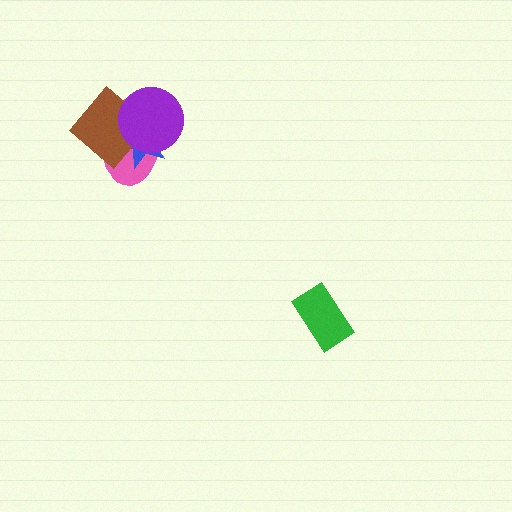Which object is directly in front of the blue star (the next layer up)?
The brown diamond is directly in front of the blue star.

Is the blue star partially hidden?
Yes, it is partially covered by another shape.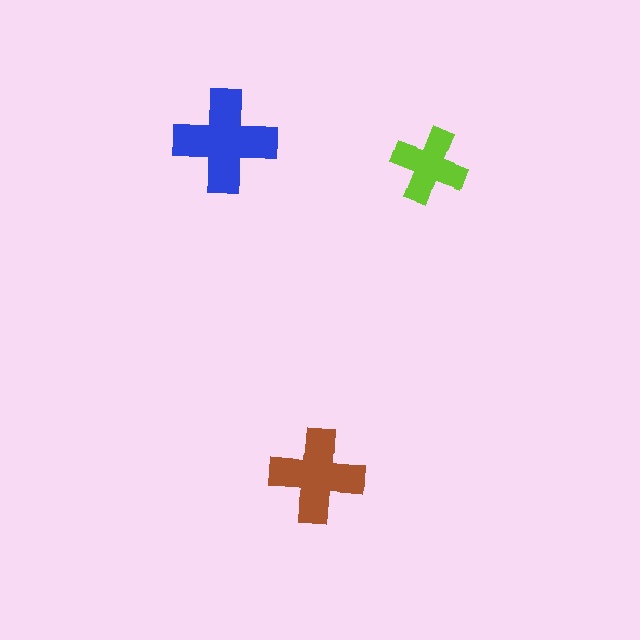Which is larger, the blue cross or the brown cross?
The blue one.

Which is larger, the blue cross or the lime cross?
The blue one.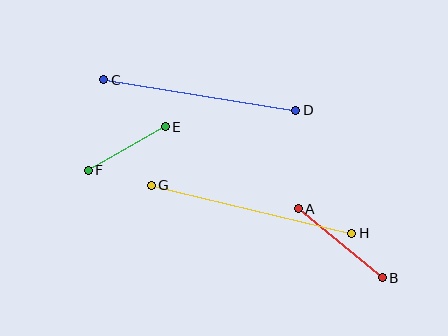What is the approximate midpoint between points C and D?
The midpoint is at approximately (200, 95) pixels.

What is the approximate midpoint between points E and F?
The midpoint is at approximately (127, 149) pixels.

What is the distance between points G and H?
The distance is approximately 206 pixels.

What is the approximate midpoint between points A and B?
The midpoint is at approximately (340, 243) pixels.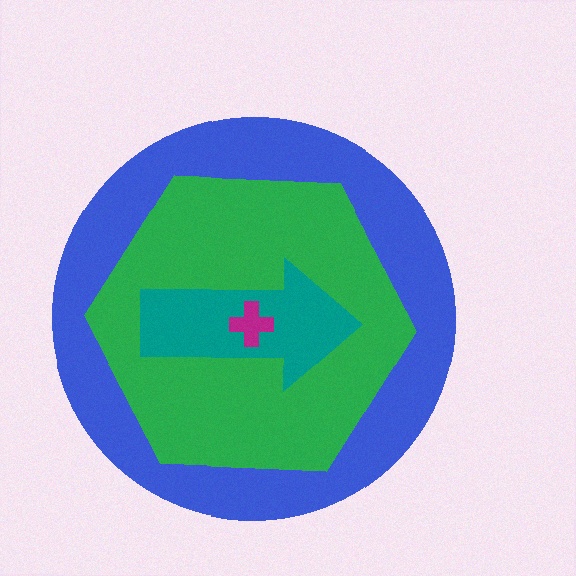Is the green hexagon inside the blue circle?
Yes.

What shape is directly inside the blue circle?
The green hexagon.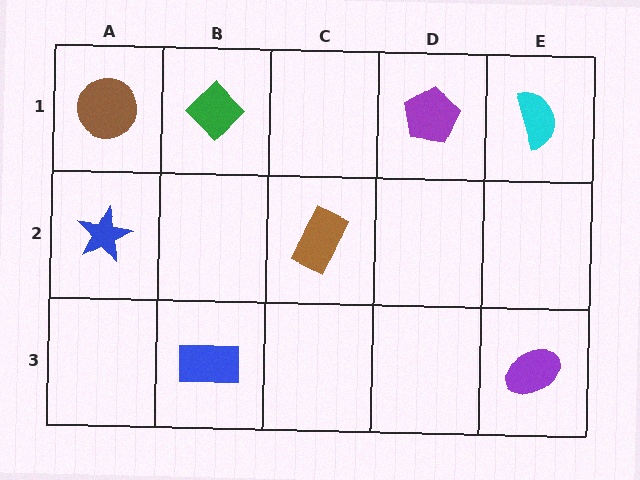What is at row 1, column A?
A brown circle.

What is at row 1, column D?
A purple pentagon.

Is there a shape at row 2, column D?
No, that cell is empty.